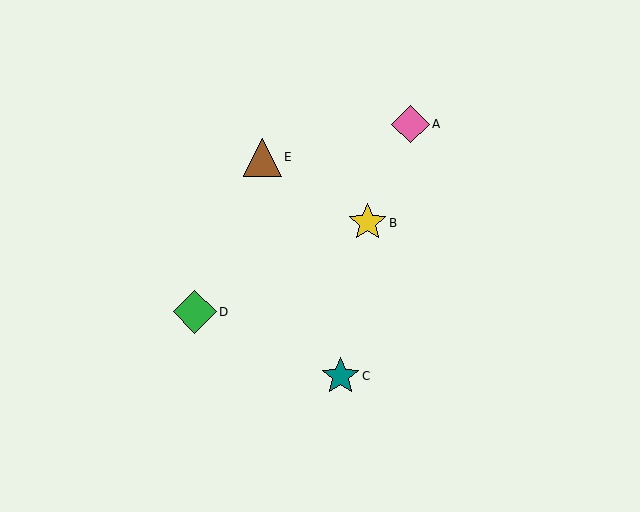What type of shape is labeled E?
Shape E is a brown triangle.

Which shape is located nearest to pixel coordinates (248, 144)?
The brown triangle (labeled E) at (263, 157) is nearest to that location.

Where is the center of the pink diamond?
The center of the pink diamond is at (411, 124).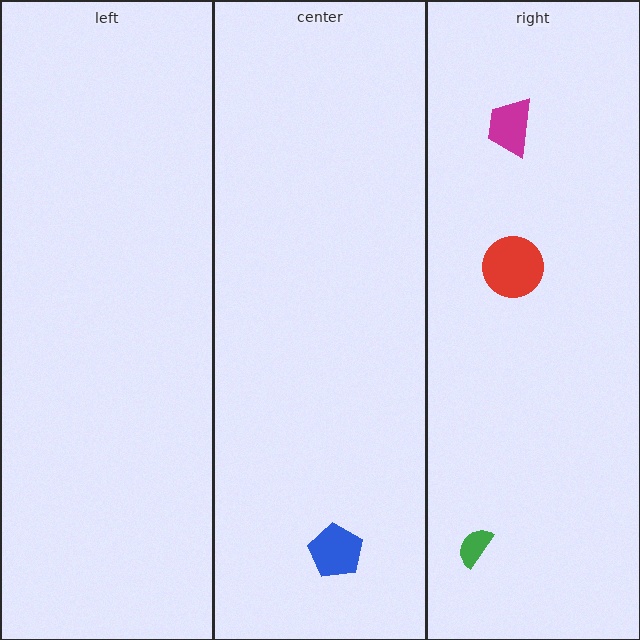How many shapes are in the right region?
3.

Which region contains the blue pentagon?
The center region.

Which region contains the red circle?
The right region.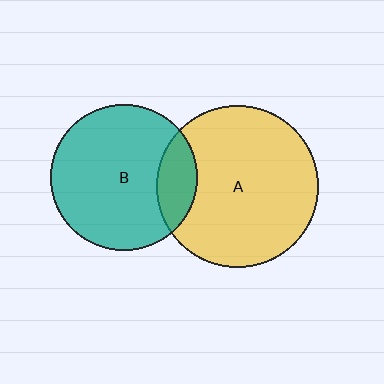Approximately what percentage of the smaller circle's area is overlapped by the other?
Approximately 15%.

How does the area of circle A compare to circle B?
Approximately 1.2 times.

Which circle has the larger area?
Circle A (yellow).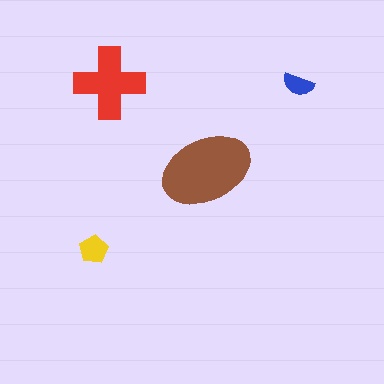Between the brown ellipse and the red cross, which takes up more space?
The brown ellipse.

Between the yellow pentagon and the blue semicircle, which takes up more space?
The yellow pentagon.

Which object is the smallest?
The blue semicircle.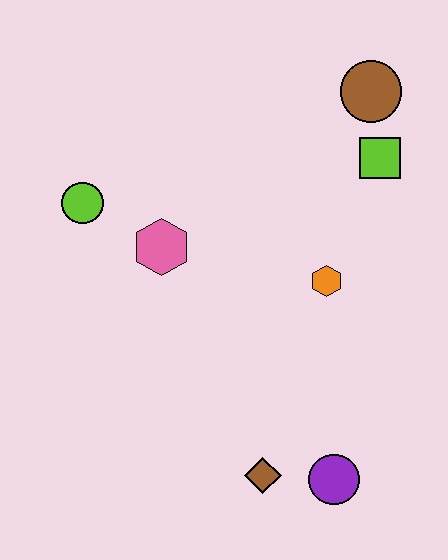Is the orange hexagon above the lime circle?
No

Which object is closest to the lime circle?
The pink hexagon is closest to the lime circle.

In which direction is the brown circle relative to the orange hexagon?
The brown circle is above the orange hexagon.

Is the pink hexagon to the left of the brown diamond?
Yes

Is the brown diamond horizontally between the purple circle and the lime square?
No